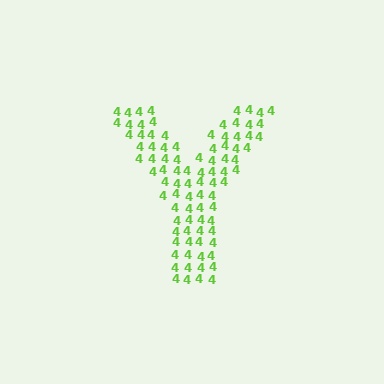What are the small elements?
The small elements are digit 4's.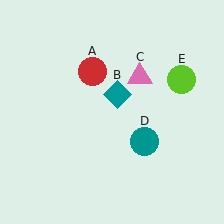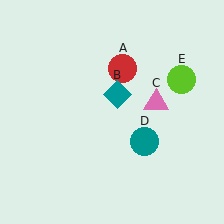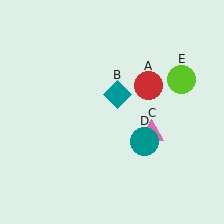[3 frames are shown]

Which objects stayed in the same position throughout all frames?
Teal diamond (object B) and teal circle (object D) and lime circle (object E) remained stationary.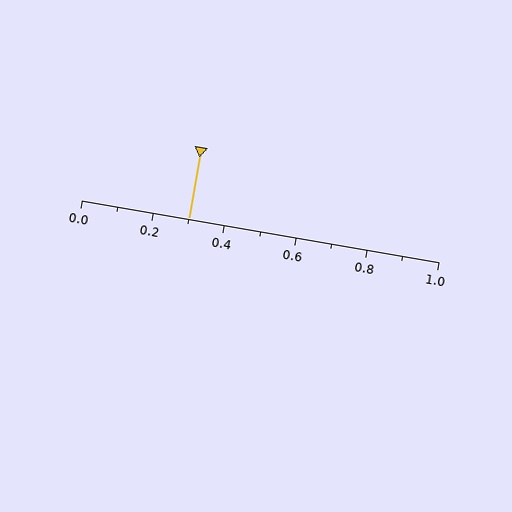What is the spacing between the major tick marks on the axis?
The major ticks are spaced 0.2 apart.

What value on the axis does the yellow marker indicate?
The marker indicates approximately 0.3.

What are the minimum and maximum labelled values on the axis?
The axis runs from 0.0 to 1.0.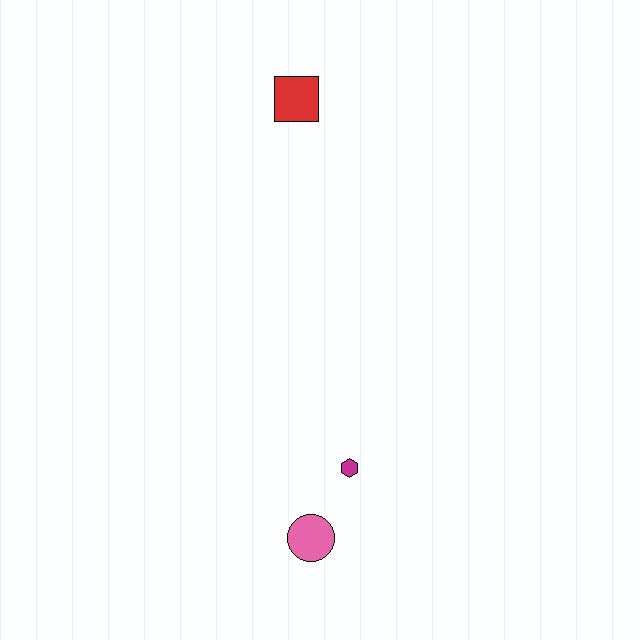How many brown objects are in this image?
There are no brown objects.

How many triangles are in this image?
There are no triangles.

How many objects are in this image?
There are 3 objects.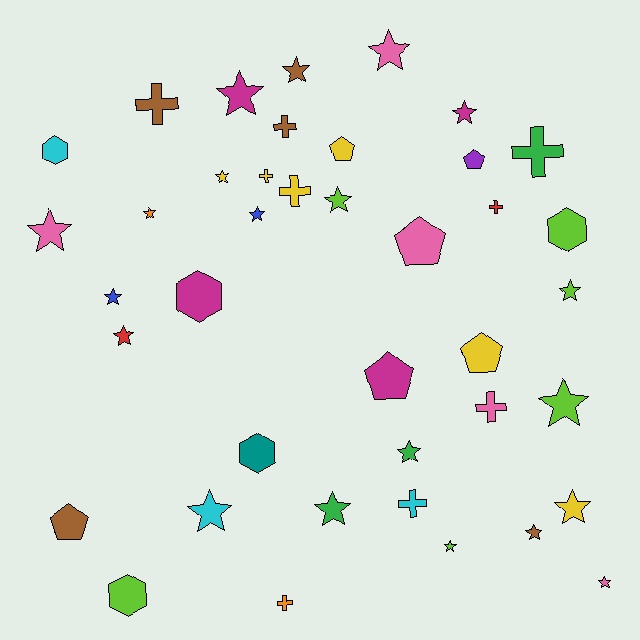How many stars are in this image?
There are 20 stars.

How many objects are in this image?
There are 40 objects.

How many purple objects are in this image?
There is 1 purple object.